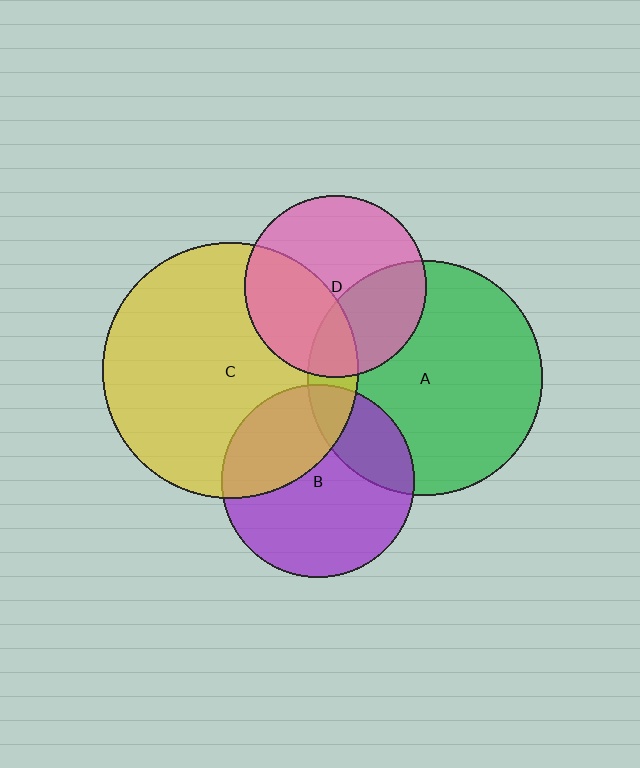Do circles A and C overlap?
Yes.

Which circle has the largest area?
Circle C (yellow).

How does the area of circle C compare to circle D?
Approximately 2.0 times.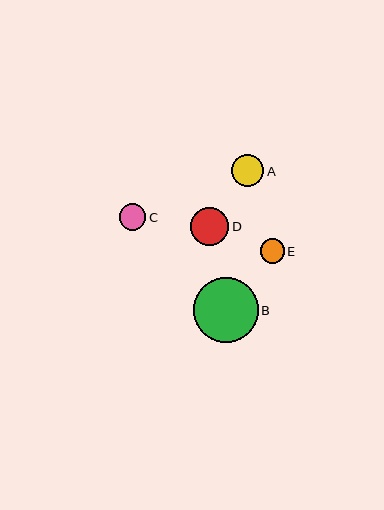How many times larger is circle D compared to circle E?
Circle D is approximately 1.6 times the size of circle E.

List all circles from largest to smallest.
From largest to smallest: B, D, A, C, E.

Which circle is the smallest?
Circle E is the smallest with a size of approximately 24 pixels.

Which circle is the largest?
Circle B is the largest with a size of approximately 65 pixels.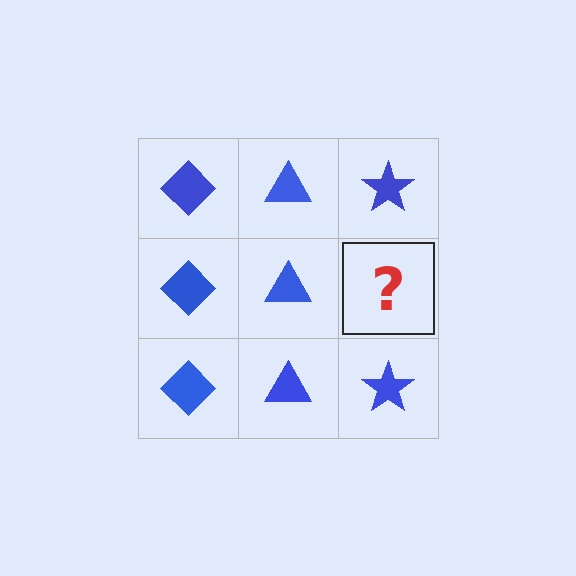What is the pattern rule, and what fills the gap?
The rule is that each column has a consistent shape. The gap should be filled with a blue star.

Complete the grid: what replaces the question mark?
The question mark should be replaced with a blue star.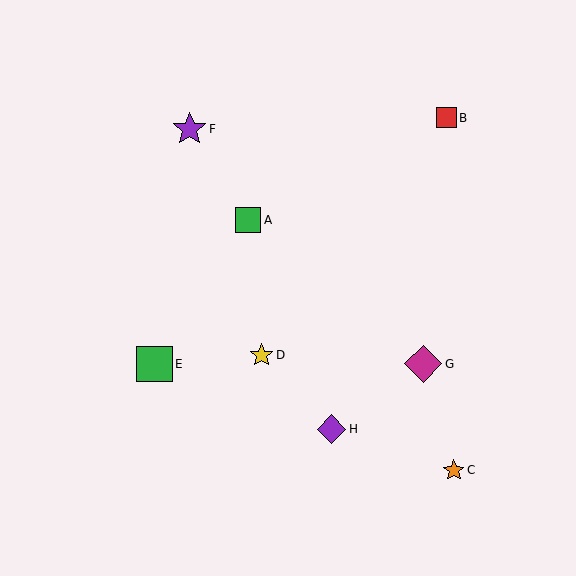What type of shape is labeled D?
Shape D is a yellow star.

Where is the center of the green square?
The center of the green square is at (248, 220).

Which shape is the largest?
The magenta diamond (labeled G) is the largest.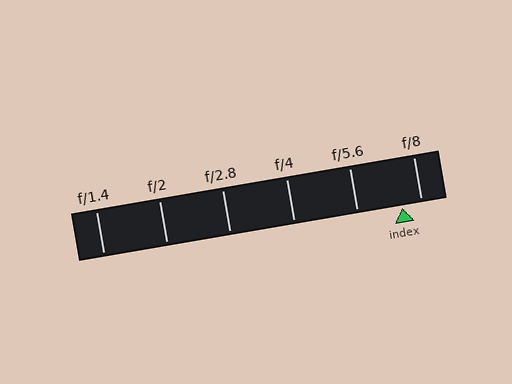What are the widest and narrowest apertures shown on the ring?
The widest aperture shown is f/1.4 and the narrowest is f/8.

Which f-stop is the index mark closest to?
The index mark is closest to f/8.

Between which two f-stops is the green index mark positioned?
The index mark is between f/5.6 and f/8.